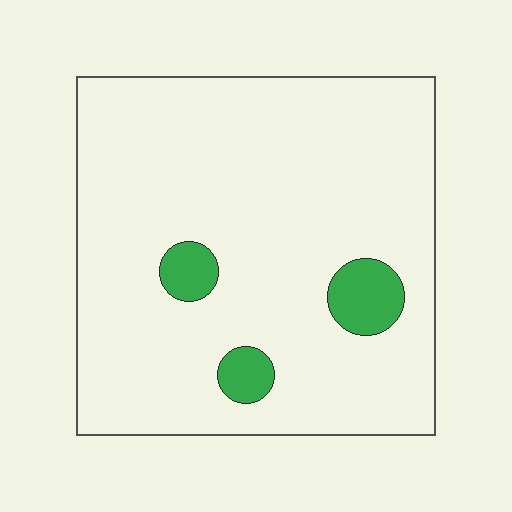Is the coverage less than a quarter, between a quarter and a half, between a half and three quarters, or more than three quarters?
Less than a quarter.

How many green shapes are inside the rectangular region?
3.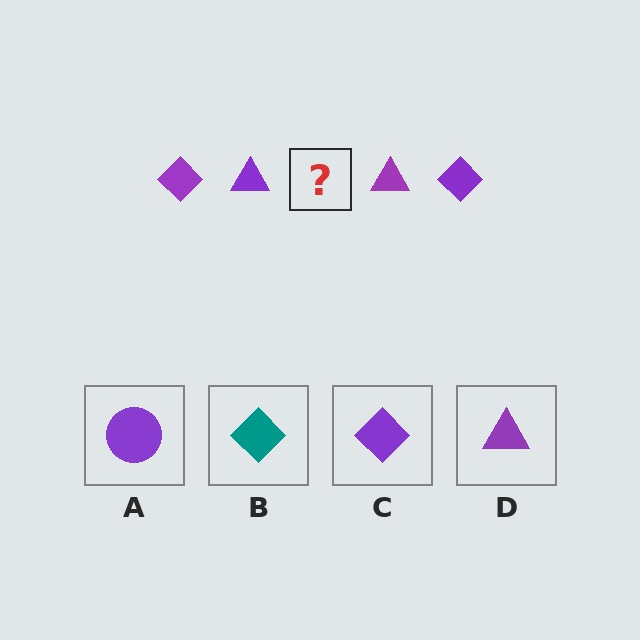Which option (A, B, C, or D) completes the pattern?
C.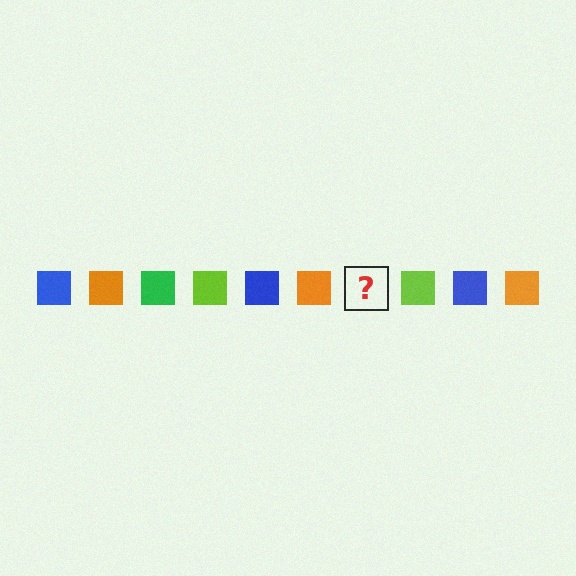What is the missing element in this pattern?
The missing element is a green square.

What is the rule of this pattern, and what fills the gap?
The rule is that the pattern cycles through blue, orange, green, lime squares. The gap should be filled with a green square.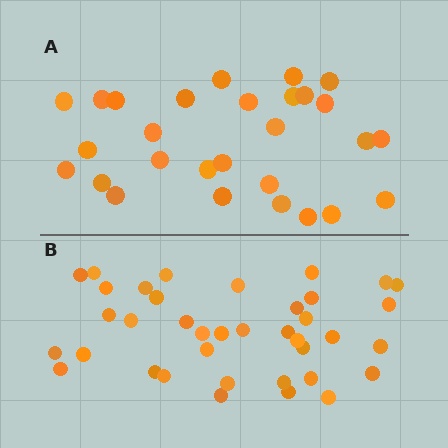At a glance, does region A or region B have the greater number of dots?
Region B (the bottom region) has more dots.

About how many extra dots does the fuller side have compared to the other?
Region B has roughly 10 or so more dots than region A.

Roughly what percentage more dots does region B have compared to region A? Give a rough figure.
About 35% more.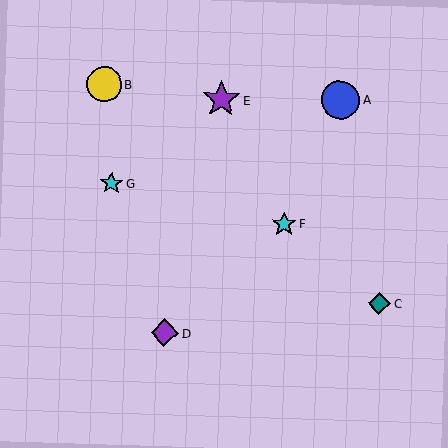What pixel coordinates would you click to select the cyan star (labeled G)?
Click at (112, 183) to select the cyan star G.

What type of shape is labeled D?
Shape D is a purple diamond.